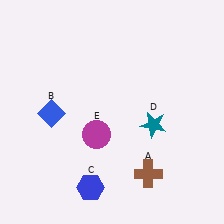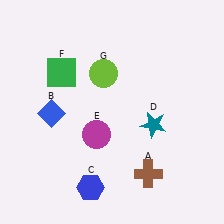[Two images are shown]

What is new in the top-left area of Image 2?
A lime circle (G) was added in the top-left area of Image 2.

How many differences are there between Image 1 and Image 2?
There are 2 differences between the two images.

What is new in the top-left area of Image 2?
A green square (F) was added in the top-left area of Image 2.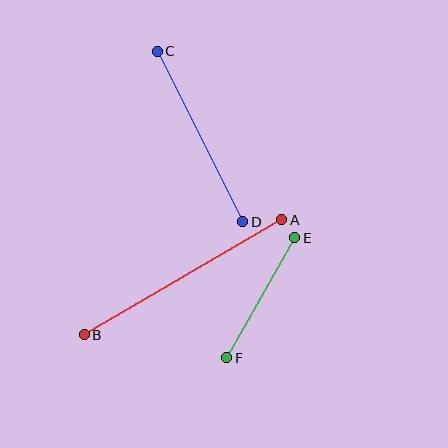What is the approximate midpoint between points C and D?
The midpoint is at approximately (200, 136) pixels.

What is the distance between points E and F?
The distance is approximately 138 pixels.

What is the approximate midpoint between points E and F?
The midpoint is at approximately (261, 298) pixels.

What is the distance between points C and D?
The distance is approximately 191 pixels.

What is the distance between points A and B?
The distance is approximately 229 pixels.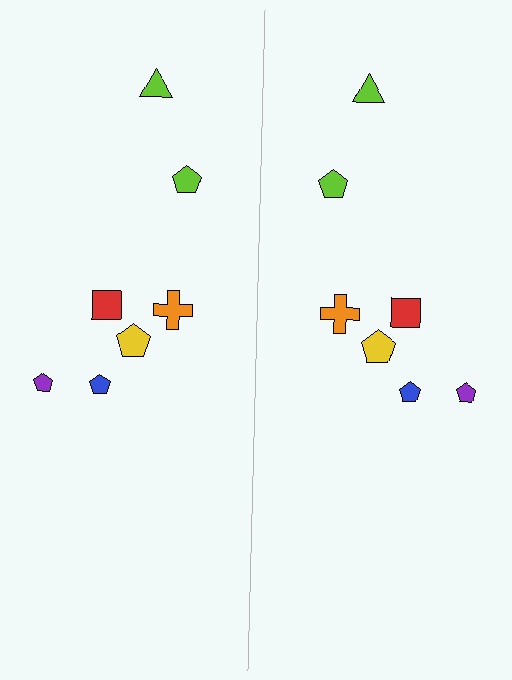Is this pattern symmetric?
Yes, this pattern has bilateral (reflection) symmetry.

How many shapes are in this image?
There are 14 shapes in this image.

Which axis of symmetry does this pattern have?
The pattern has a vertical axis of symmetry running through the center of the image.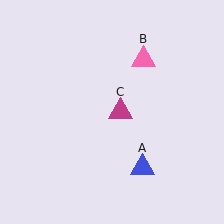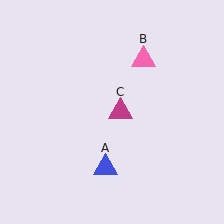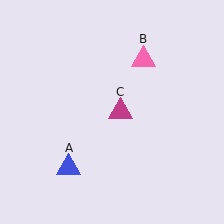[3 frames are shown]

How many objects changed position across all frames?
1 object changed position: blue triangle (object A).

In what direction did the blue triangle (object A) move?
The blue triangle (object A) moved left.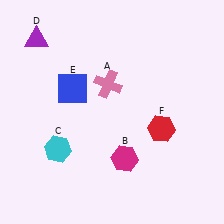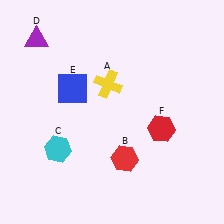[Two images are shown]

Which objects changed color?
A changed from pink to yellow. B changed from magenta to red.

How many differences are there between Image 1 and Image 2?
There are 2 differences between the two images.